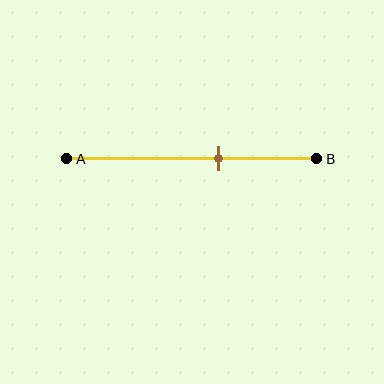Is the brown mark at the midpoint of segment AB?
No, the mark is at about 60% from A, not at the 50% midpoint.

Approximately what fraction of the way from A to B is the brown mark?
The brown mark is approximately 60% of the way from A to B.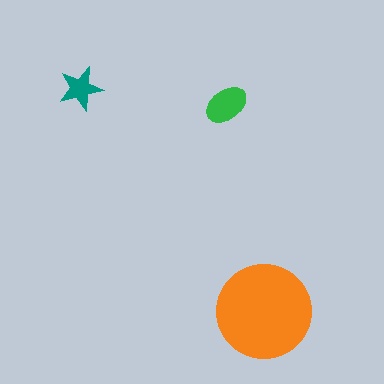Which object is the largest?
The orange circle.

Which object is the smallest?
The teal star.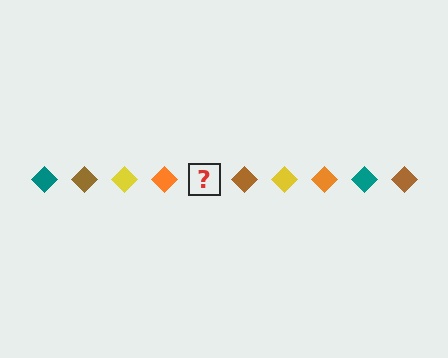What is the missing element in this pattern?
The missing element is a teal diamond.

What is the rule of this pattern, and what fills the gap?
The rule is that the pattern cycles through teal, brown, yellow, orange diamonds. The gap should be filled with a teal diamond.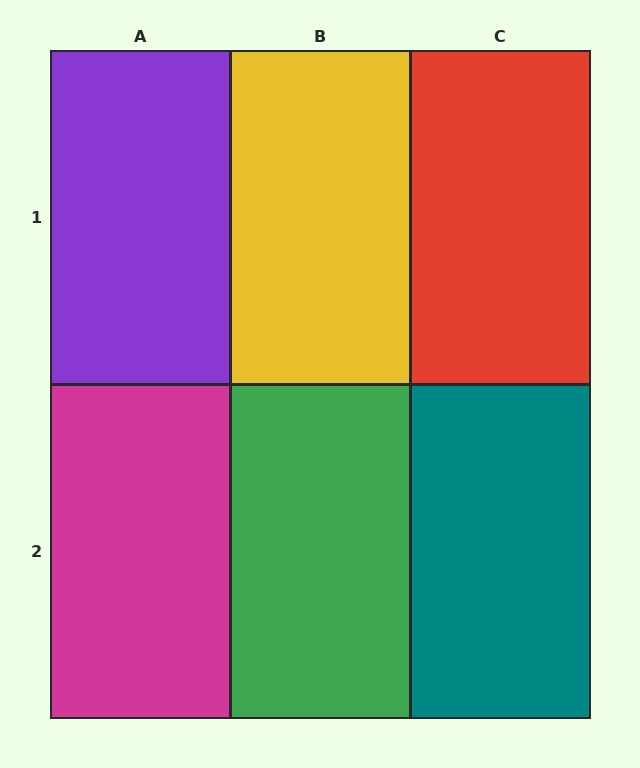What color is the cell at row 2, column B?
Green.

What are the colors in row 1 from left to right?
Purple, yellow, red.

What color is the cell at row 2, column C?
Teal.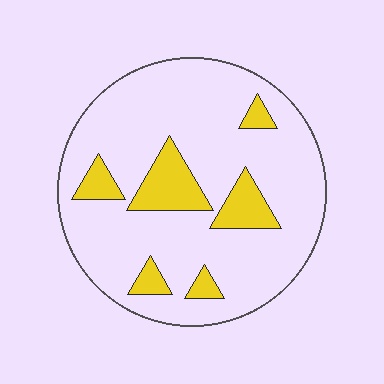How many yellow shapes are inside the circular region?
6.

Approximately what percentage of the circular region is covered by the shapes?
Approximately 15%.